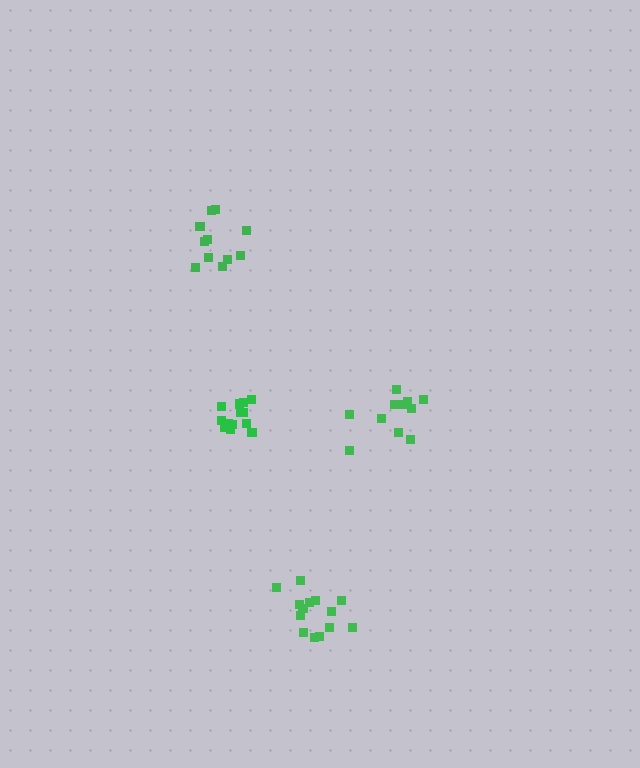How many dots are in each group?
Group 1: 11 dots, Group 2: 13 dots, Group 3: 14 dots, Group 4: 11 dots (49 total).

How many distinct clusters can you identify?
There are 4 distinct clusters.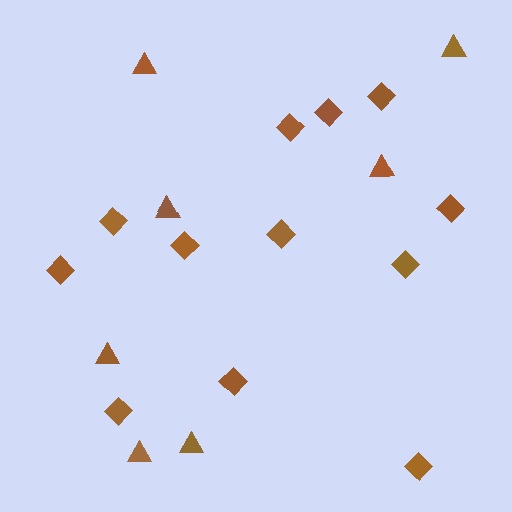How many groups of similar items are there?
There are 2 groups: one group of triangles (7) and one group of diamonds (12).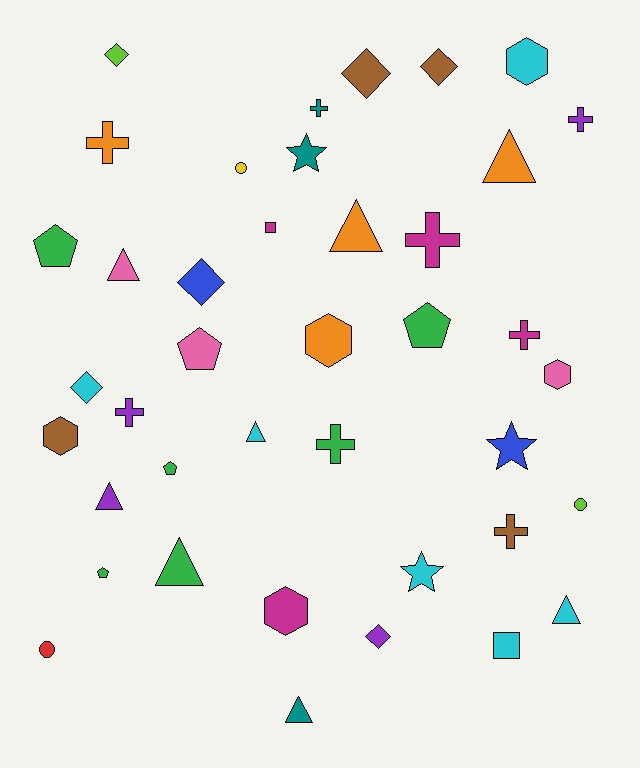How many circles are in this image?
There are 3 circles.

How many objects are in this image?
There are 40 objects.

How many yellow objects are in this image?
There is 1 yellow object.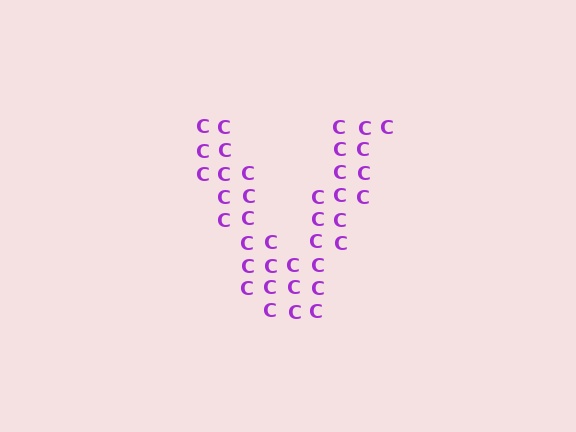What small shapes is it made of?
It is made of small letter C's.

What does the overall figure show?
The overall figure shows the letter V.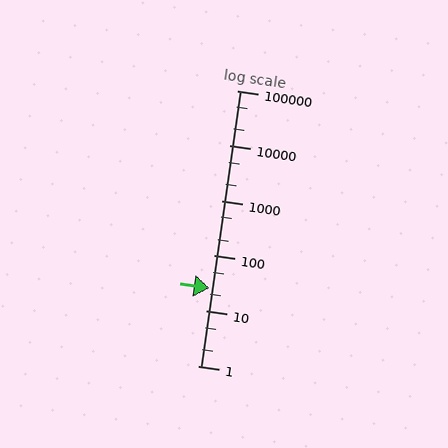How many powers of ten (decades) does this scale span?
The scale spans 5 decades, from 1 to 100000.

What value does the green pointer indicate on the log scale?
The pointer indicates approximately 26.